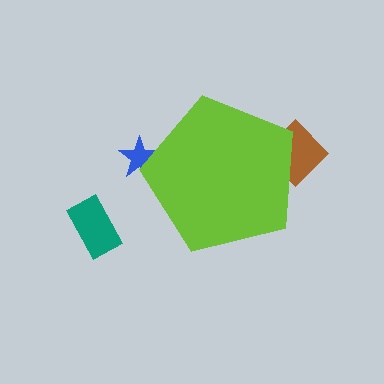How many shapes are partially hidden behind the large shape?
2 shapes are partially hidden.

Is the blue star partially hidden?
Yes, the blue star is partially hidden behind the lime pentagon.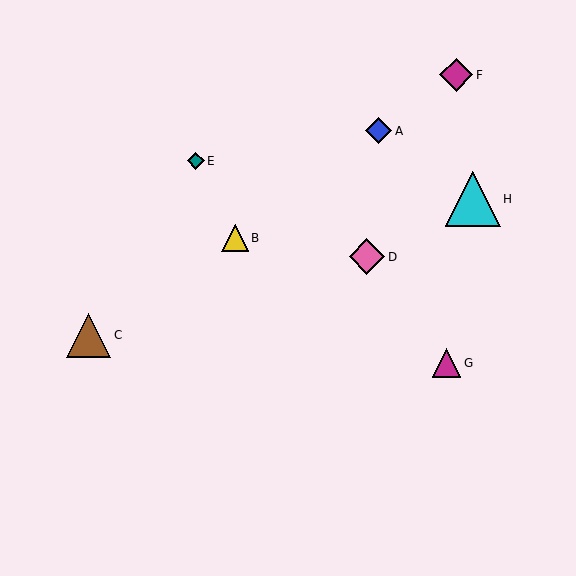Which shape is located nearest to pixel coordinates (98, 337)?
The brown triangle (labeled C) at (89, 335) is nearest to that location.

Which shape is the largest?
The cyan triangle (labeled H) is the largest.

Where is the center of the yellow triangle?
The center of the yellow triangle is at (235, 238).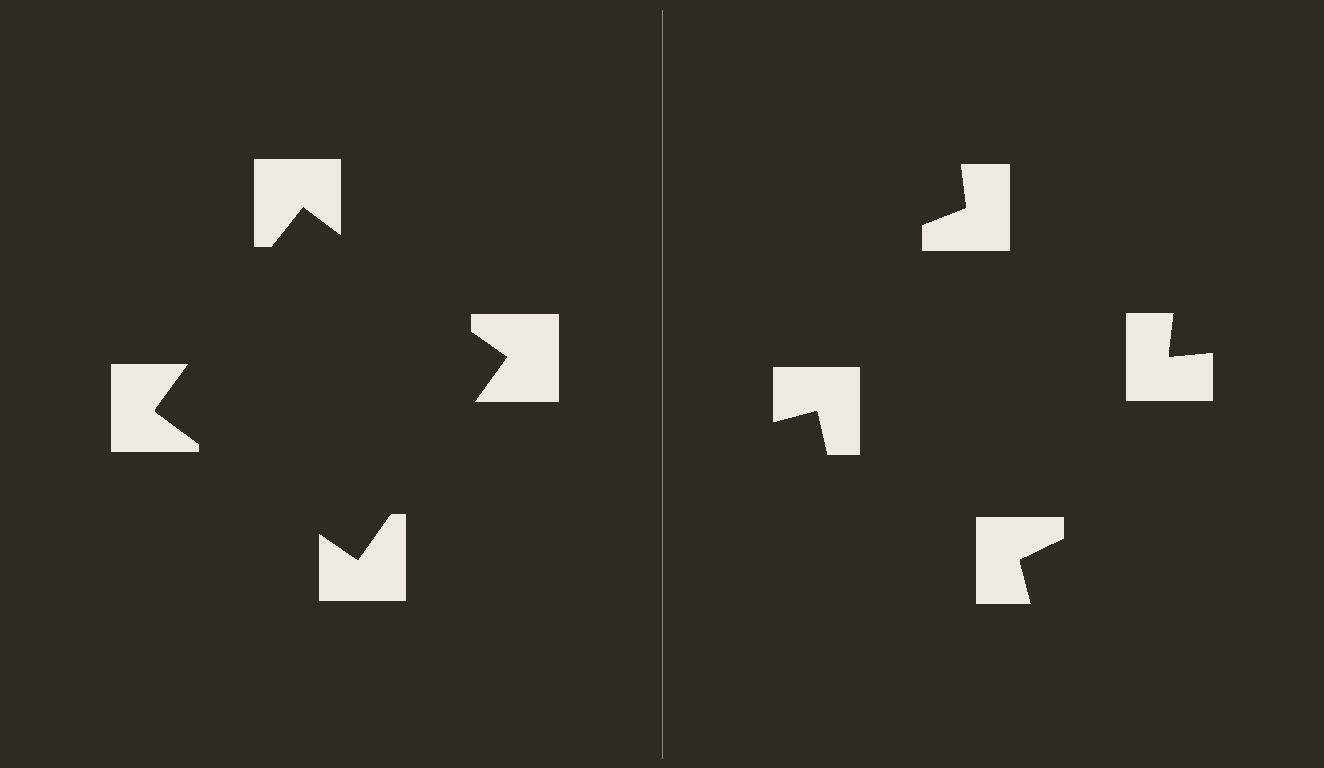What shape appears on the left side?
An illusory square.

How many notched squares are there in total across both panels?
8 — 4 on each side.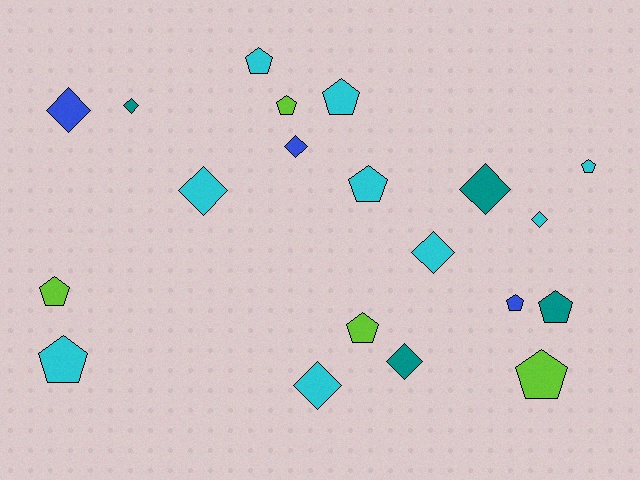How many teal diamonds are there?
There are 3 teal diamonds.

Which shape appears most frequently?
Pentagon, with 11 objects.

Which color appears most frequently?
Cyan, with 9 objects.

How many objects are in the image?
There are 20 objects.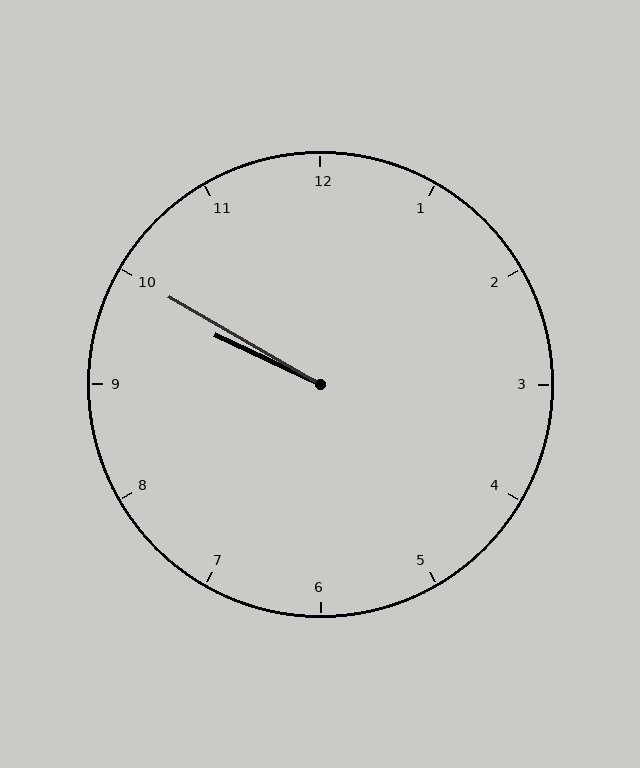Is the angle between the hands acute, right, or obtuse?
It is acute.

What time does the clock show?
9:50.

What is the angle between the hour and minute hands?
Approximately 5 degrees.